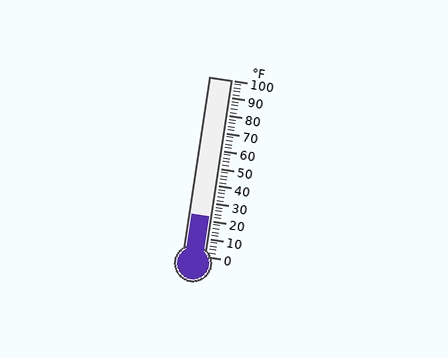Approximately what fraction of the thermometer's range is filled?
The thermometer is filled to approximately 20% of its range.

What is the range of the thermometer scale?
The thermometer scale ranges from 0°F to 100°F.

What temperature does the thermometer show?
The thermometer shows approximately 22°F.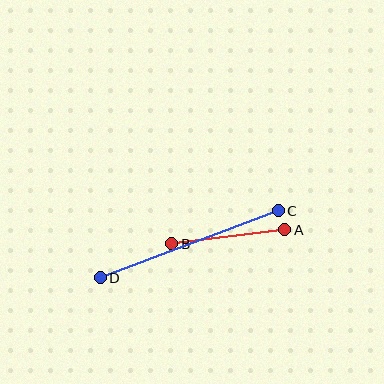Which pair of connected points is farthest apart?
Points C and D are farthest apart.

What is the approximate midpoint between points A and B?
The midpoint is at approximately (228, 237) pixels.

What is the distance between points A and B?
The distance is approximately 114 pixels.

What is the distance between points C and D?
The distance is approximately 190 pixels.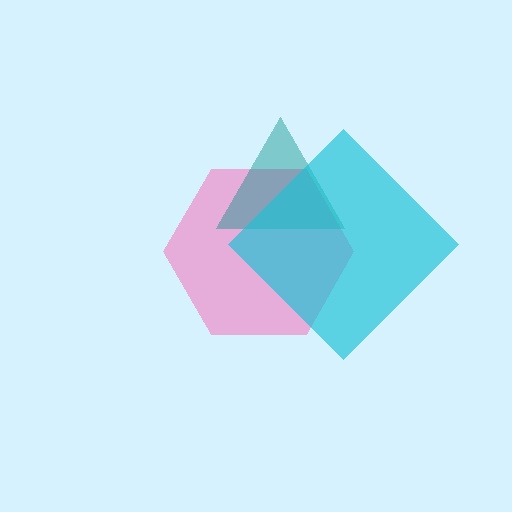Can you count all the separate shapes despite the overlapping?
Yes, there are 3 separate shapes.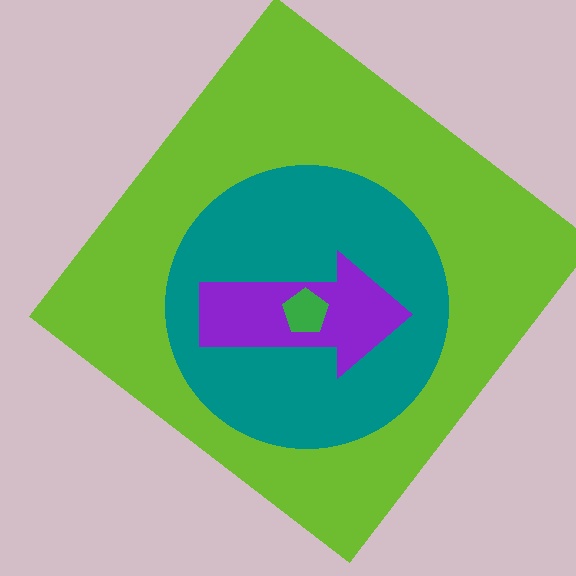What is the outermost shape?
The lime diamond.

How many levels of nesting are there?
4.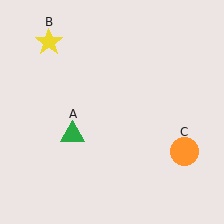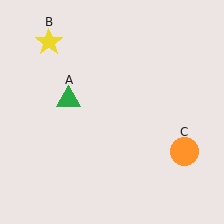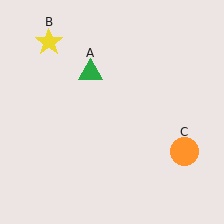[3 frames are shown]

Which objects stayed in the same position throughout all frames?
Yellow star (object B) and orange circle (object C) remained stationary.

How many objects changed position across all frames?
1 object changed position: green triangle (object A).